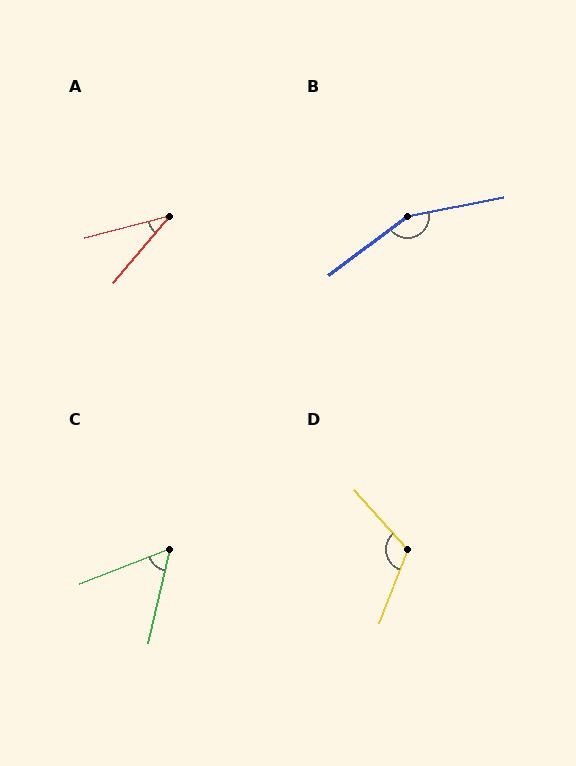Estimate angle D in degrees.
Approximately 117 degrees.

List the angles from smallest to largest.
A (35°), C (56°), D (117°), B (154°).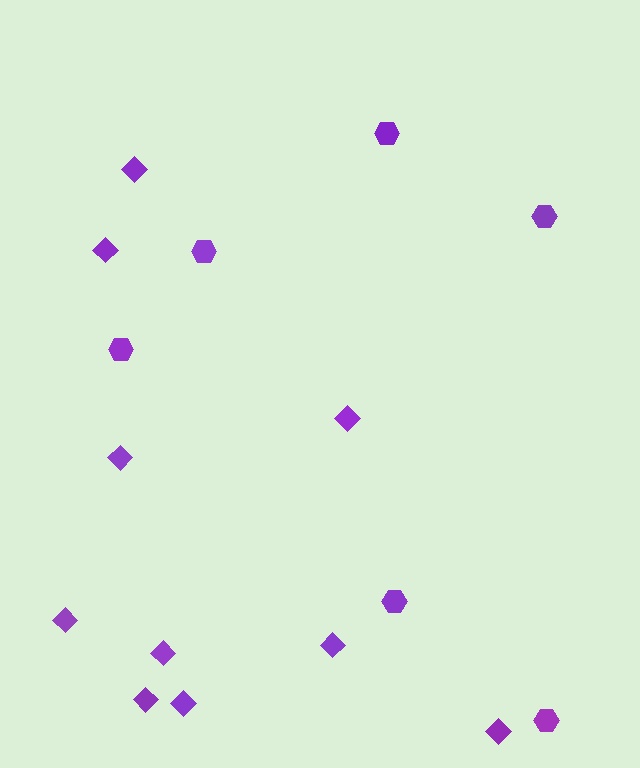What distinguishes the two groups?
There are 2 groups: one group of diamonds (10) and one group of hexagons (6).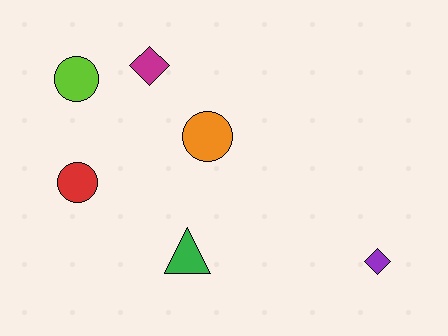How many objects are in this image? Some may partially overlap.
There are 6 objects.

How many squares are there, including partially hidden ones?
There are no squares.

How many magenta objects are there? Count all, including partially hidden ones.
There is 1 magenta object.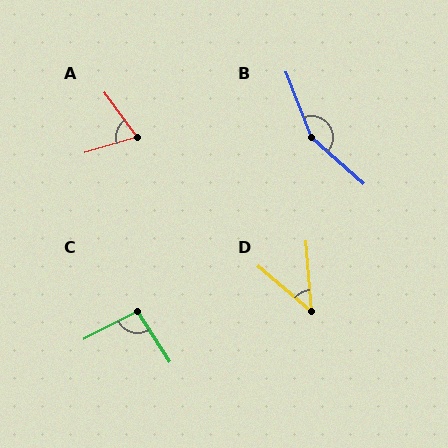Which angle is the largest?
B, at approximately 153 degrees.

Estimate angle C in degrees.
Approximately 96 degrees.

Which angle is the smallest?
D, at approximately 46 degrees.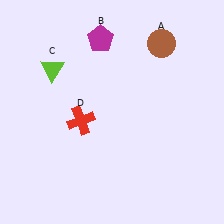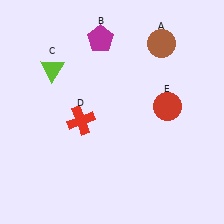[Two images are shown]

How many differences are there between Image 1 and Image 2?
There is 1 difference between the two images.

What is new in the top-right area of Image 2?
A red circle (E) was added in the top-right area of Image 2.